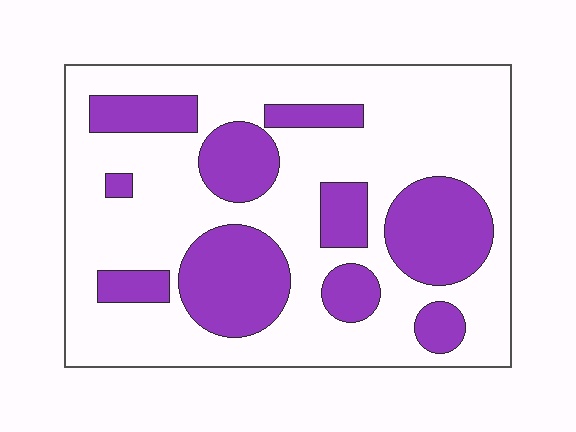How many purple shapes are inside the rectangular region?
10.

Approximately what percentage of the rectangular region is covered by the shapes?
Approximately 30%.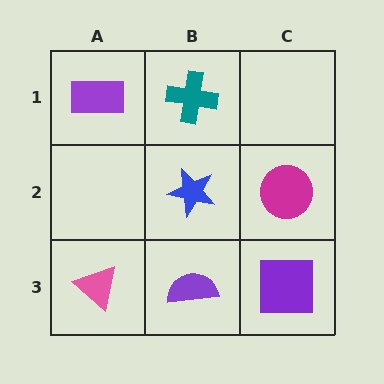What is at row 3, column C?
A purple square.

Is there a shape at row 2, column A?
No, that cell is empty.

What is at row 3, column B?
A purple semicircle.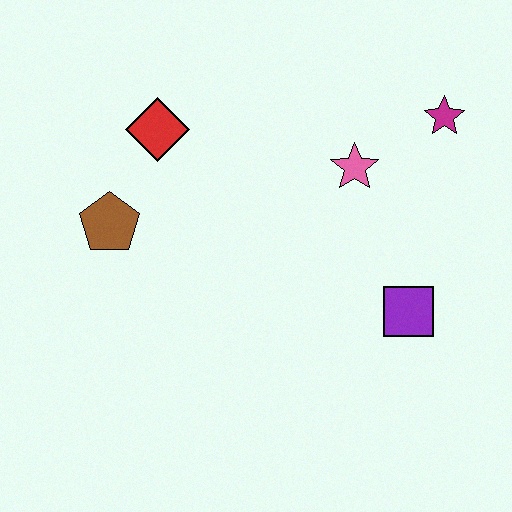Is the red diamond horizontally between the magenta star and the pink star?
No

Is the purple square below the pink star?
Yes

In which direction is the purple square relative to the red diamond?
The purple square is to the right of the red diamond.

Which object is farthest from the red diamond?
The purple square is farthest from the red diamond.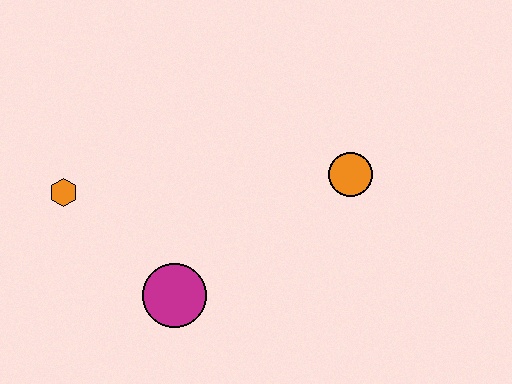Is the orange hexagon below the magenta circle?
No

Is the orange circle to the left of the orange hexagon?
No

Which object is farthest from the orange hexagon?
The orange circle is farthest from the orange hexagon.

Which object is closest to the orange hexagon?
The magenta circle is closest to the orange hexagon.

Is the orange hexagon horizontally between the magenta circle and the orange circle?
No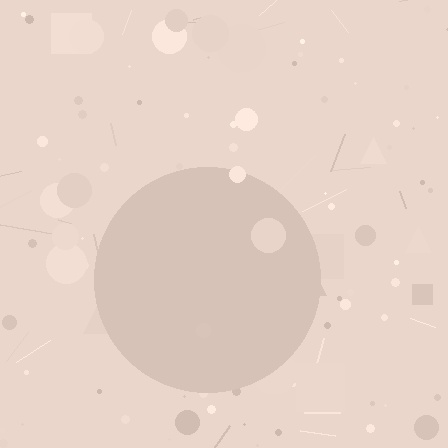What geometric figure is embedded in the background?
A circle is embedded in the background.